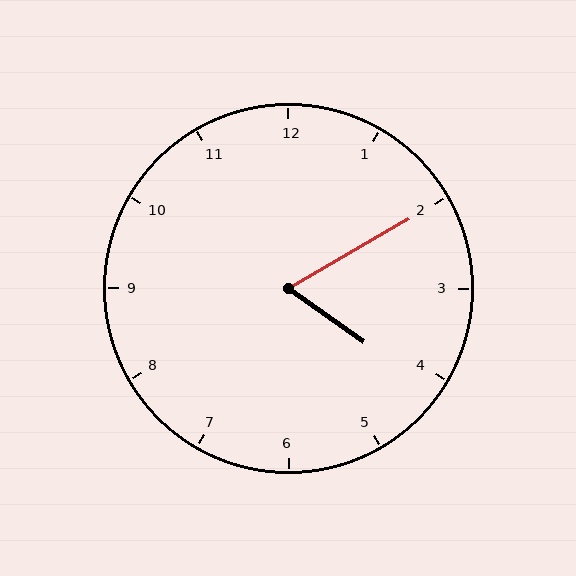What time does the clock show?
4:10.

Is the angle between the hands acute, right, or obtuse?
It is acute.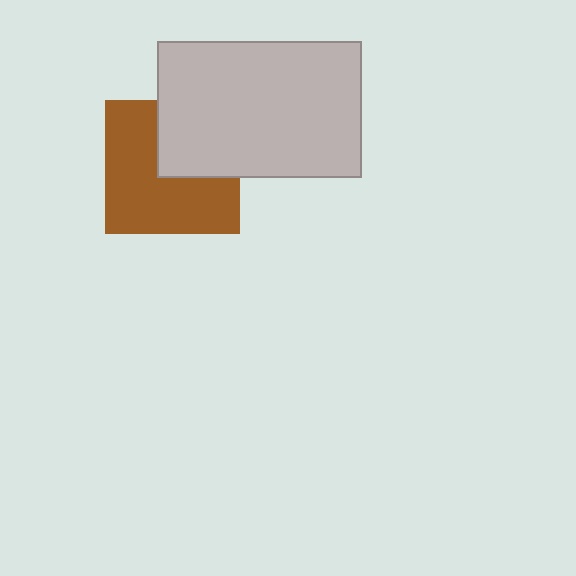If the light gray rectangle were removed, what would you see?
You would see the complete brown square.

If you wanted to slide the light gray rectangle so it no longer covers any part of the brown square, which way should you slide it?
Slide it toward the upper-right — that is the most direct way to separate the two shapes.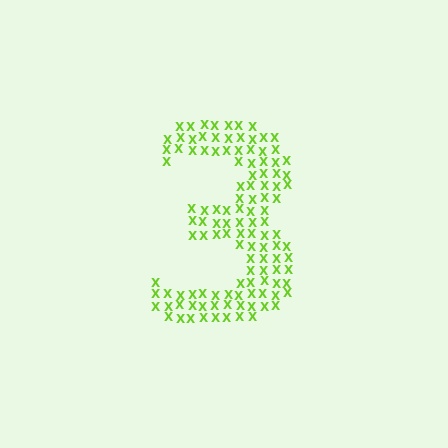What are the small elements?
The small elements are letter X's.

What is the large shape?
The large shape is the digit 3.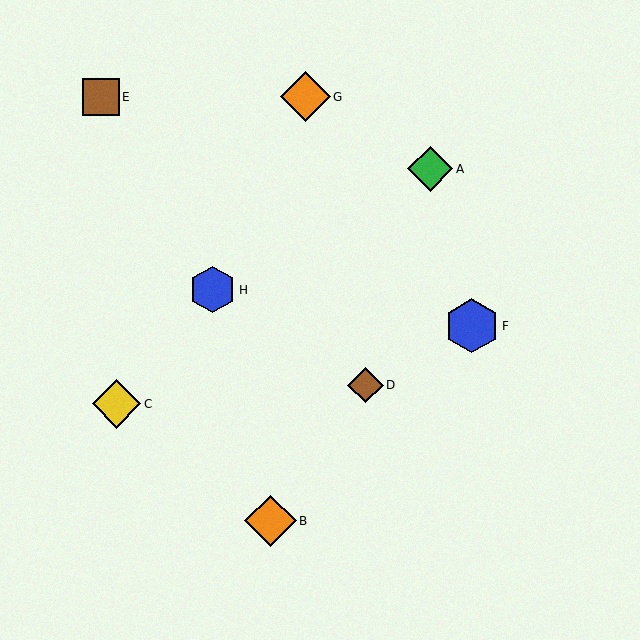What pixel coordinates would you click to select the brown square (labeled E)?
Click at (101, 97) to select the brown square E.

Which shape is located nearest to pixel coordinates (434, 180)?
The green diamond (labeled A) at (430, 169) is nearest to that location.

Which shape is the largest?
The blue hexagon (labeled F) is the largest.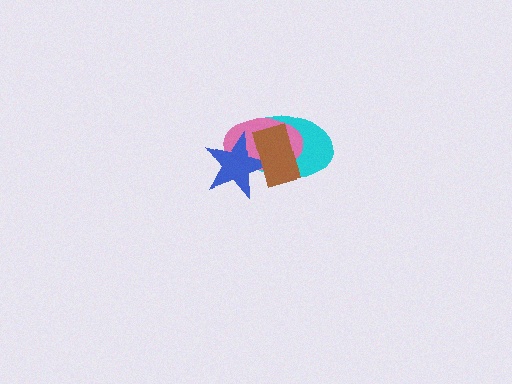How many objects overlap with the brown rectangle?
3 objects overlap with the brown rectangle.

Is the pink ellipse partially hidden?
Yes, it is partially covered by another shape.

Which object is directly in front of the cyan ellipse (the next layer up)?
The pink ellipse is directly in front of the cyan ellipse.